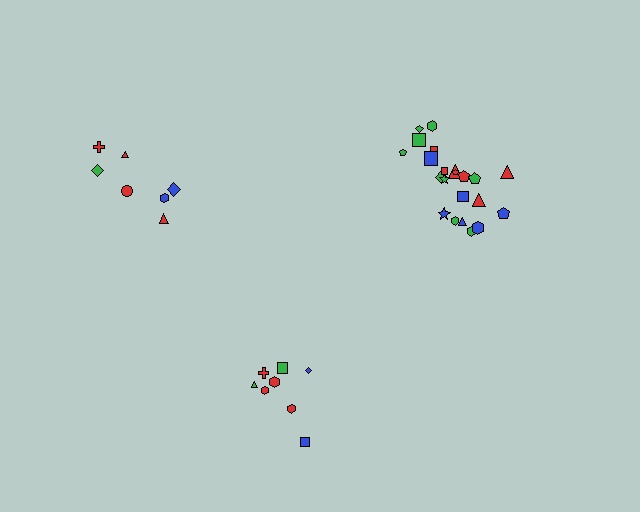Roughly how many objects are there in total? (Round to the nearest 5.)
Roughly 35 objects in total.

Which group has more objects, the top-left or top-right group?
The top-right group.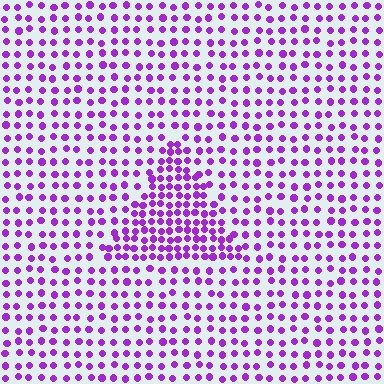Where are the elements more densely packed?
The elements are more densely packed inside the triangle boundary.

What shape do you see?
I see a triangle.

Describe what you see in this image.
The image contains small purple elements arranged at two different densities. A triangle-shaped region is visible where the elements are more densely packed than the surrounding area.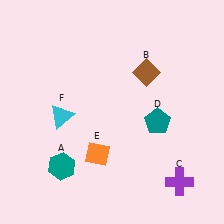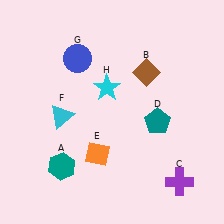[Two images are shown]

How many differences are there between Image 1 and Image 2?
There are 2 differences between the two images.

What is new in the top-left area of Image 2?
A cyan star (H) was added in the top-left area of Image 2.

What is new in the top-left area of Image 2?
A blue circle (G) was added in the top-left area of Image 2.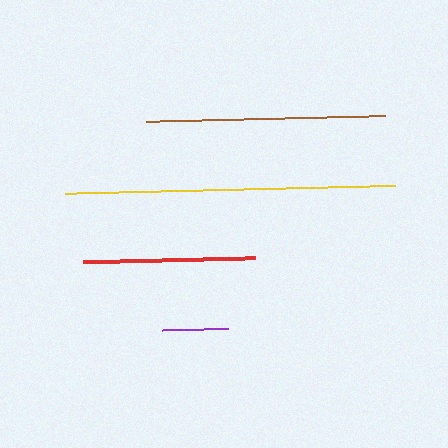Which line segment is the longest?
The yellow line is the longest at approximately 330 pixels.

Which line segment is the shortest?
The purple line is the shortest at approximately 66 pixels.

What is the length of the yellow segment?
The yellow segment is approximately 330 pixels long.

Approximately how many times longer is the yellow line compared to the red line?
The yellow line is approximately 1.9 times the length of the red line.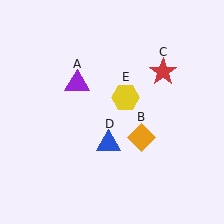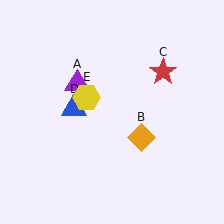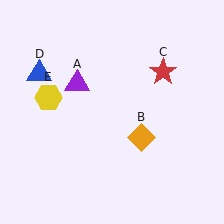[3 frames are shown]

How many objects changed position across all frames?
2 objects changed position: blue triangle (object D), yellow hexagon (object E).